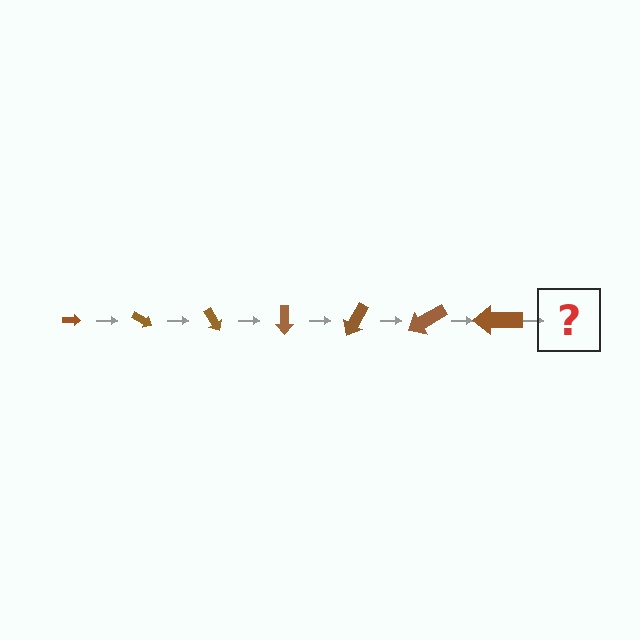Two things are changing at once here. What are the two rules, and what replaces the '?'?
The two rules are that the arrow grows larger each step and it rotates 30 degrees each step. The '?' should be an arrow, larger than the previous one and rotated 210 degrees from the start.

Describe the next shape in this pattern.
It should be an arrow, larger than the previous one and rotated 210 degrees from the start.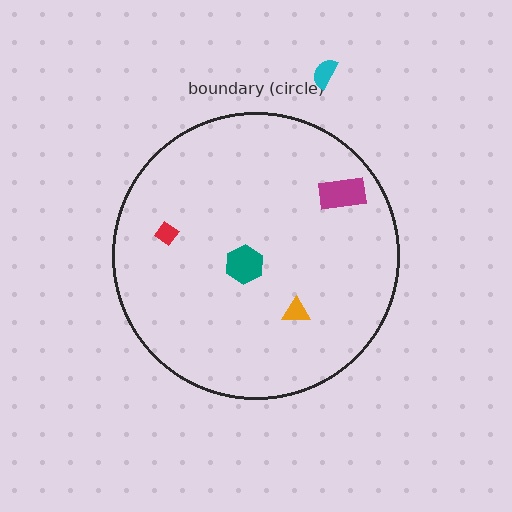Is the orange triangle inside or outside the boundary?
Inside.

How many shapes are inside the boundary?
4 inside, 1 outside.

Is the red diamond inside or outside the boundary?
Inside.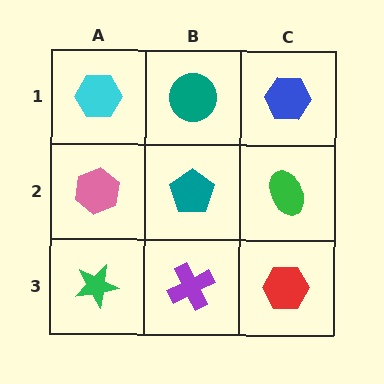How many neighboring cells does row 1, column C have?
2.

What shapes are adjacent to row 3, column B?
A teal pentagon (row 2, column B), a green star (row 3, column A), a red hexagon (row 3, column C).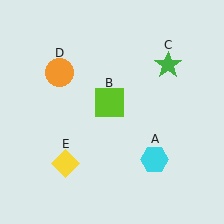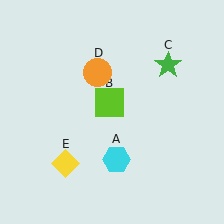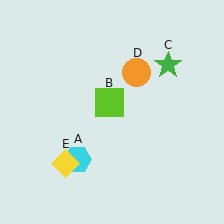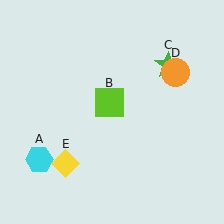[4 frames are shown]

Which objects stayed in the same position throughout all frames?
Lime square (object B) and green star (object C) and yellow diamond (object E) remained stationary.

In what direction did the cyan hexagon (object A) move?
The cyan hexagon (object A) moved left.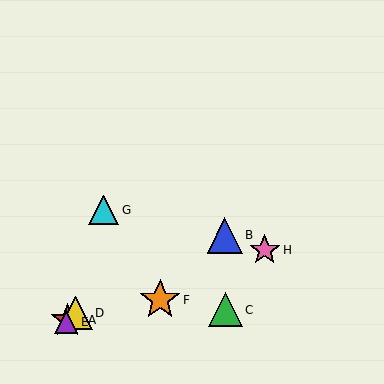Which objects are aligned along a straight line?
Objects A, D, E are aligned along a straight line.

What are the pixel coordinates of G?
Object G is at (104, 210).